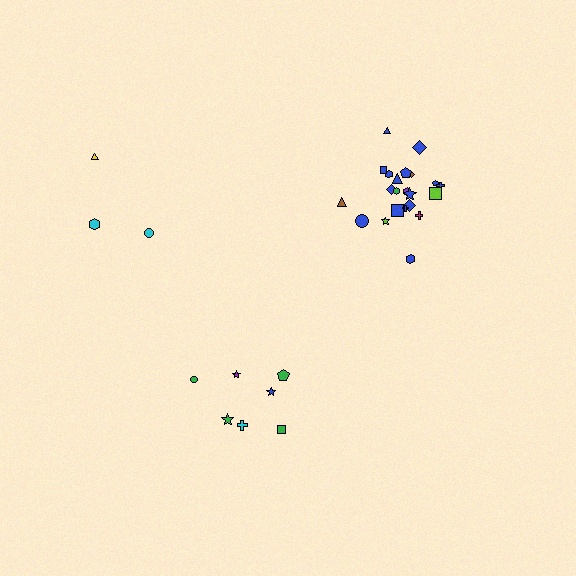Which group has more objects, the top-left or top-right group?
The top-right group.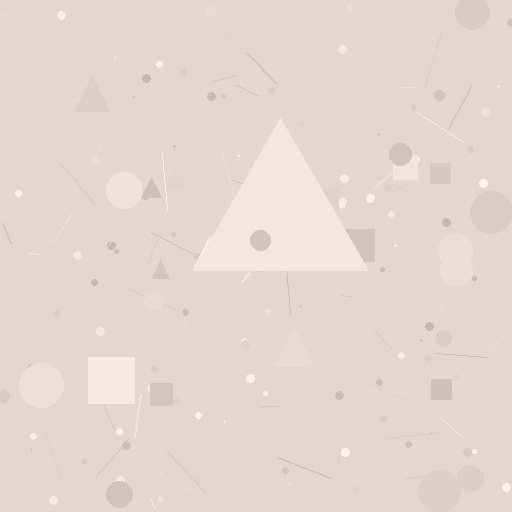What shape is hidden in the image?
A triangle is hidden in the image.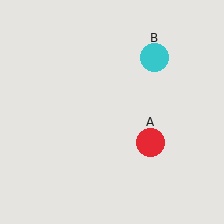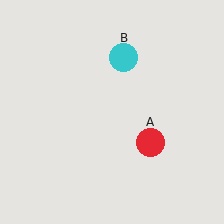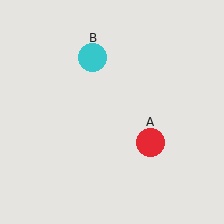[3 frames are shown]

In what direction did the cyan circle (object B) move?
The cyan circle (object B) moved left.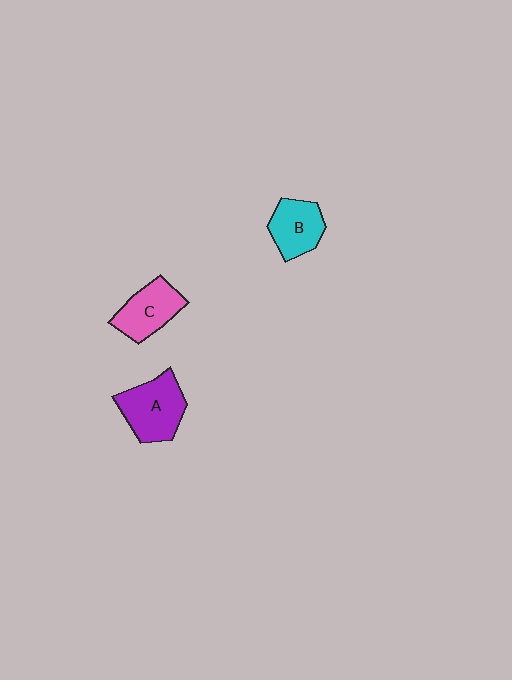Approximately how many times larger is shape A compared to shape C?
Approximately 1.2 times.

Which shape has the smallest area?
Shape B (cyan).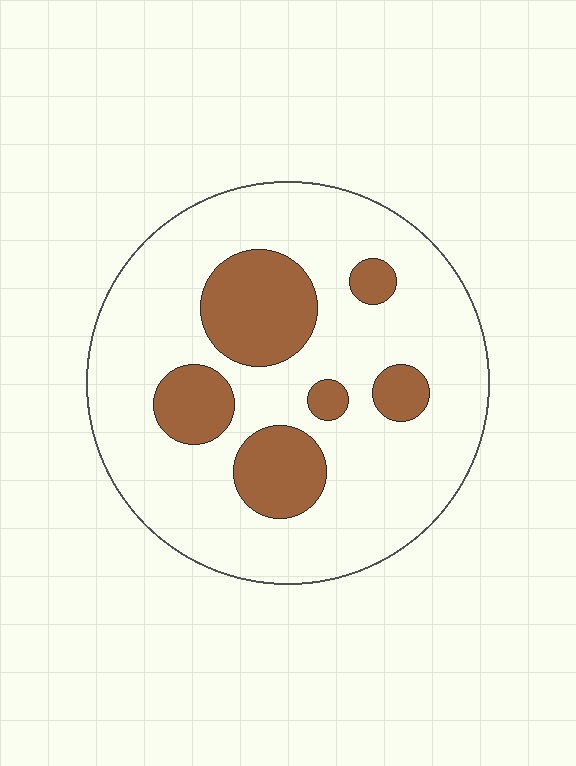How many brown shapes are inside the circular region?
6.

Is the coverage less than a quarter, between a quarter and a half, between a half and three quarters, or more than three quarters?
Less than a quarter.